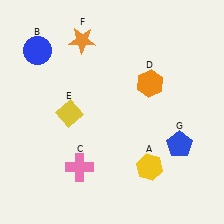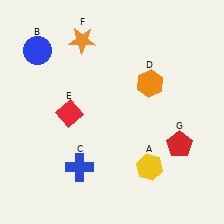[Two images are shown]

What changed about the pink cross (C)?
In Image 1, C is pink. In Image 2, it changed to blue.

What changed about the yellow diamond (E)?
In Image 1, E is yellow. In Image 2, it changed to red.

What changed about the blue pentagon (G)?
In Image 1, G is blue. In Image 2, it changed to red.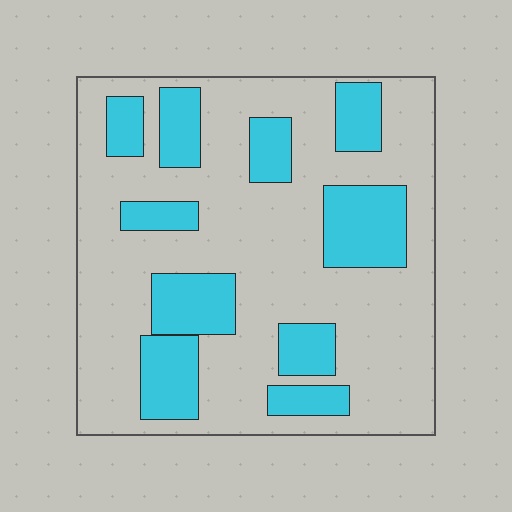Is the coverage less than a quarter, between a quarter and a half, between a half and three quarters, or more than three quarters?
Between a quarter and a half.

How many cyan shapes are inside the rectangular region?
10.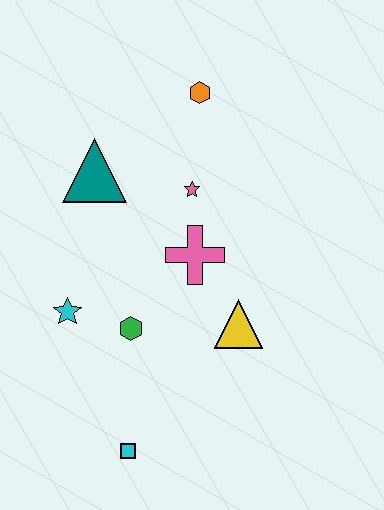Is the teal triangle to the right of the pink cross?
No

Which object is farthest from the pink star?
The cyan square is farthest from the pink star.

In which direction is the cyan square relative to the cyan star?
The cyan square is below the cyan star.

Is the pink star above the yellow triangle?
Yes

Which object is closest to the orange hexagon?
The pink star is closest to the orange hexagon.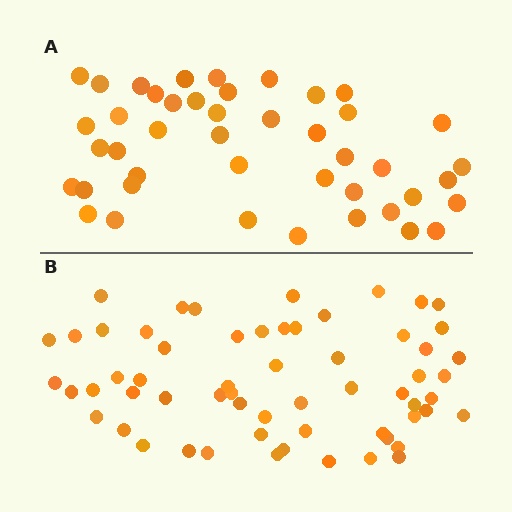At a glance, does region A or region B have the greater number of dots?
Region B (the bottom region) has more dots.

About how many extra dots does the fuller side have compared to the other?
Region B has approximately 15 more dots than region A.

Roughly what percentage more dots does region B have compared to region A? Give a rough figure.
About 35% more.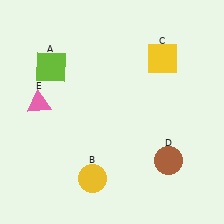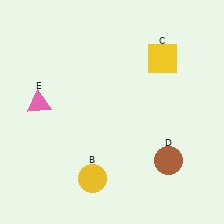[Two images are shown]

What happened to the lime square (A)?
The lime square (A) was removed in Image 2. It was in the top-left area of Image 1.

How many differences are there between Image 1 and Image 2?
There is 1 difference between the two images.